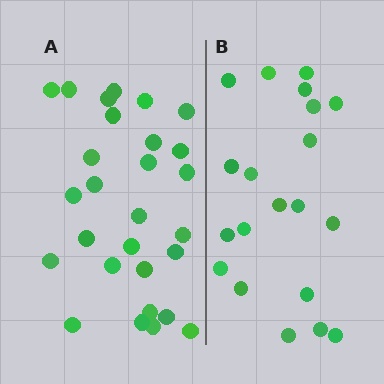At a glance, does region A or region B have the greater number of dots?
Region A (the left region) has more dots.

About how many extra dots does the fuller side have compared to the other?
Region A has roughly 8 or so more dots than region B.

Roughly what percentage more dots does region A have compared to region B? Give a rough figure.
About 40% more.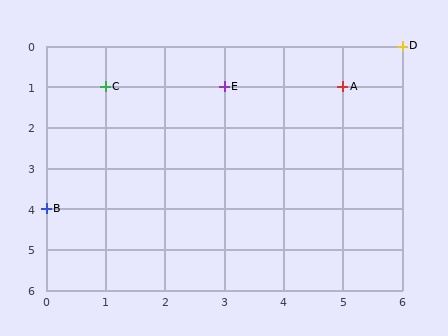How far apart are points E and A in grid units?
Points E and A are 2 columns apart.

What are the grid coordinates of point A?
Point A is at grid coordinates (5, 1).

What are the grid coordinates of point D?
Point D is at grid coordinates (6, 0).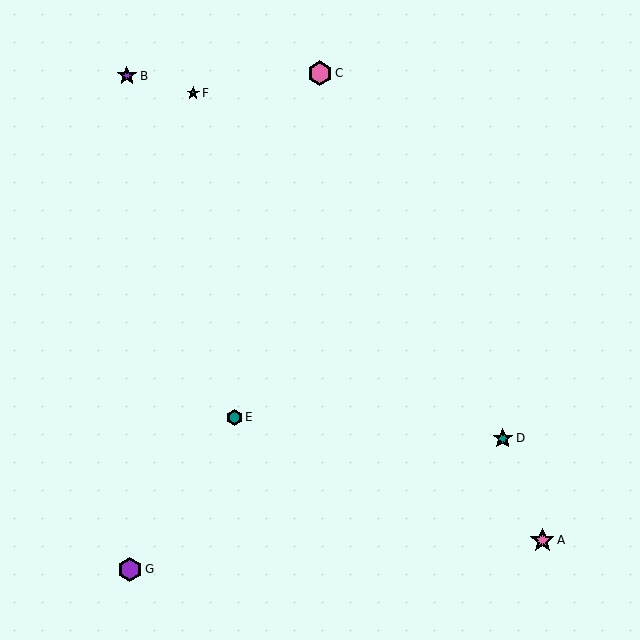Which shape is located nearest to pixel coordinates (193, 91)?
The teal star (labeled F) at (193, 93) is nearest to that location.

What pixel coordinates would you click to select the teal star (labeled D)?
Click at (503, 439) to select the teal star D.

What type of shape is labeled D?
Shape D is a teal star.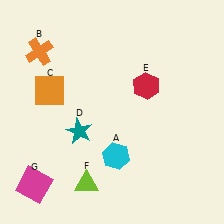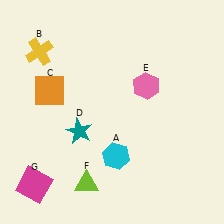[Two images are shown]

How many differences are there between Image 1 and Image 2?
There are 2 differences between the two images.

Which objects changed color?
B changed from orange to yellow. E changed from red to pink.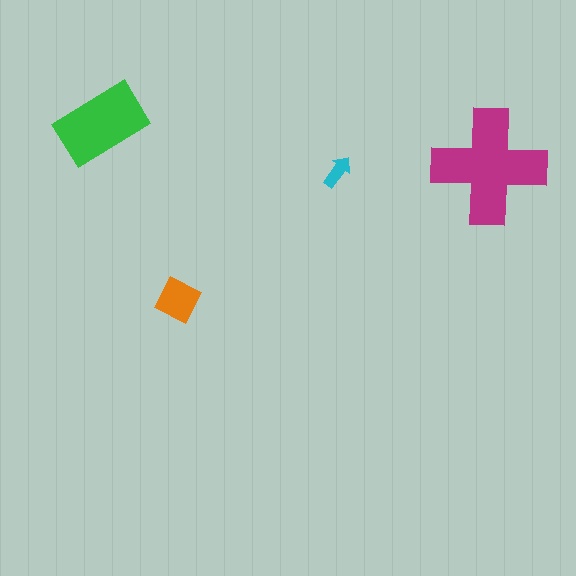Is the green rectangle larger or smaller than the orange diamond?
Larger.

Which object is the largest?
The magenta cross.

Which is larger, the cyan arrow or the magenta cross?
The magenta cross.